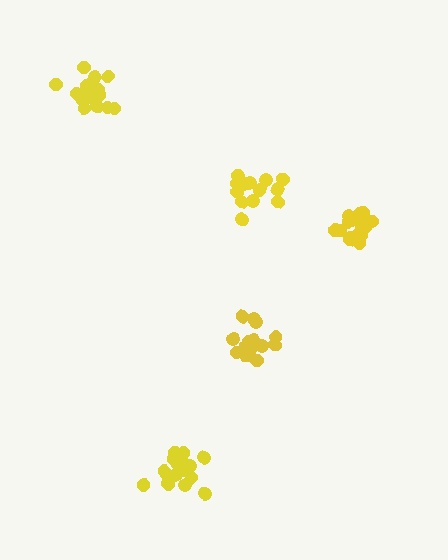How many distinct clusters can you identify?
There are 5 distinct clusters.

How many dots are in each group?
Group 1: 15 dots, Group 2: 13 dots, Group 3: 17 dots, Group 4: 18 dots, Group 5: 16 dots (79 total).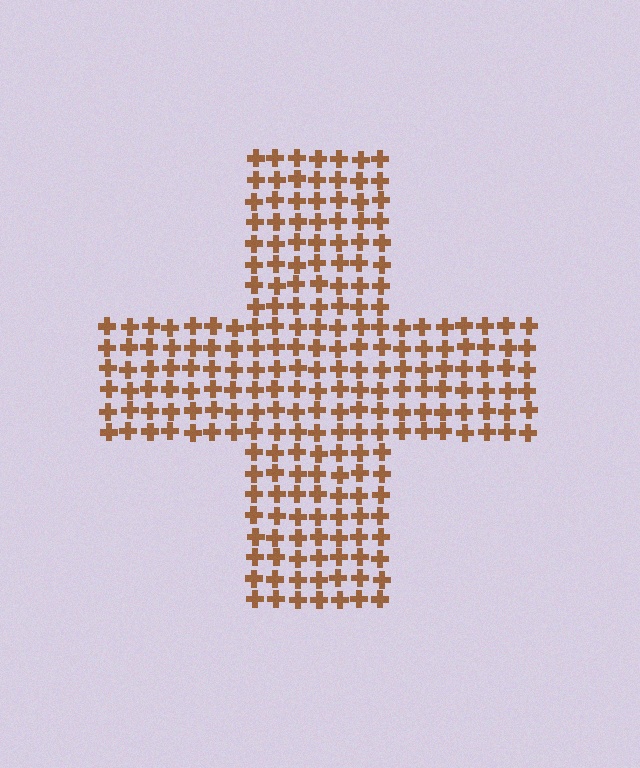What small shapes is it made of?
It is made of small crosses.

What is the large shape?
The large shape is a cross.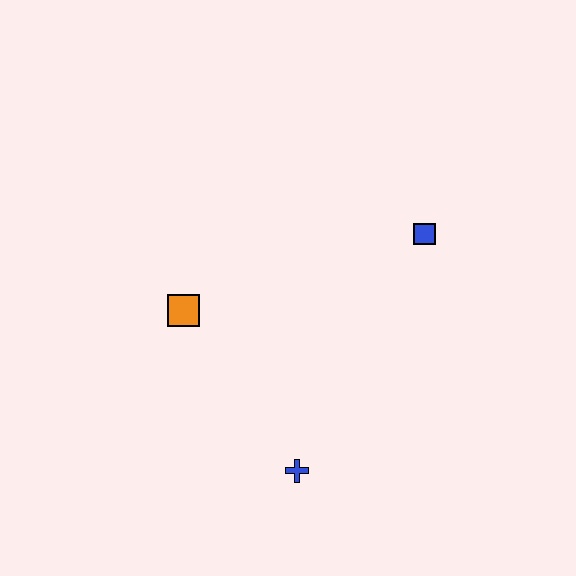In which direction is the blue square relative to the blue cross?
The blue square is above the blue cross.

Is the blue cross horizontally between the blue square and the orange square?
Yes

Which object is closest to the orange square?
The blue cross is closest to the orange square.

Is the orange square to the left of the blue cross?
Yes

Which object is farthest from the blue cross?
The blue square is farthest from the blue cross.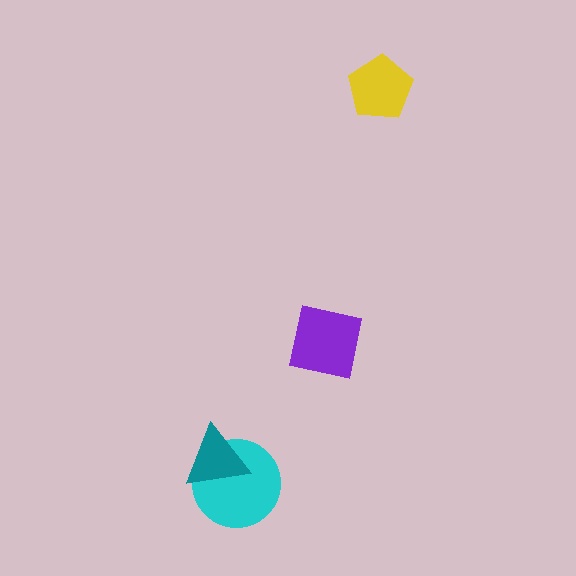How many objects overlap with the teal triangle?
1 object overlaps with the teal triangle.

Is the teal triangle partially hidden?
No, no other shape covers it.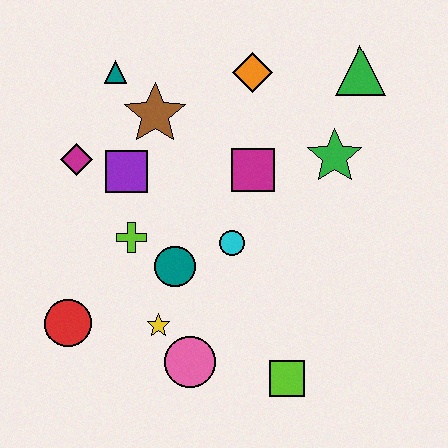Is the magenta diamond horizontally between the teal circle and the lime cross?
No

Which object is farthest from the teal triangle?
The lime square is farthest from the teal triangle.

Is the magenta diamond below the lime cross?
No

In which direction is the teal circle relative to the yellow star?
The teal circle is above the yellow star.